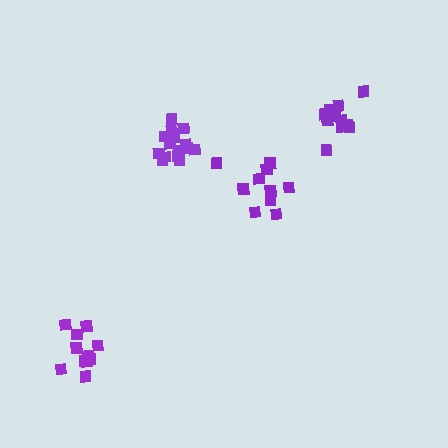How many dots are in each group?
Group 1: 16 dots, Group 2: 13 dots, Group 3: 11 dots, Group 4: 10 dots (50 total).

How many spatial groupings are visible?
There are 4 spatial groupings.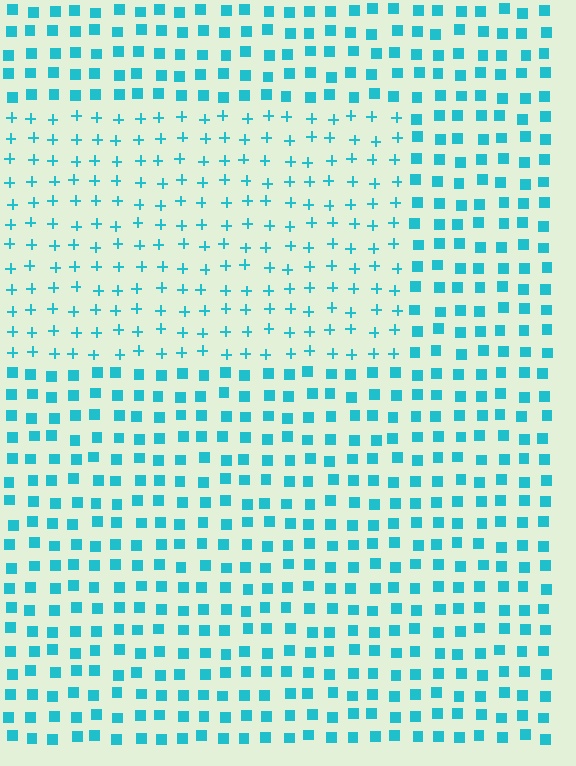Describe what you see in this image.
The image is filled with small cyan elements arranged in a uniform grid. A rectangle-shaped region contains plus signs, while the surrounding area contains squares. The boundary is defined purely by the change in element shape.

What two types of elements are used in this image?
The image uses plus signs inside the rectangle region and squares outside it.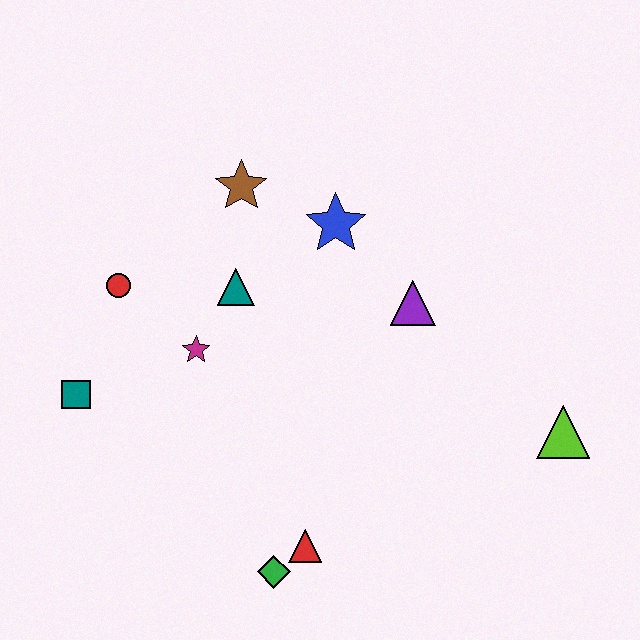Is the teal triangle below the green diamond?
No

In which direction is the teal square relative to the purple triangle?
The teal square is to the left of the purple triangle.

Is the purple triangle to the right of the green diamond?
Yes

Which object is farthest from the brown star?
The lime triangle is farthest from the brown star.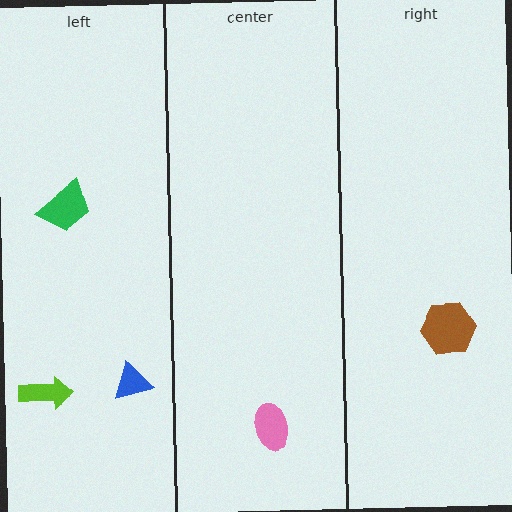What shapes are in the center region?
The pink ellipse.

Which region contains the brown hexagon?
The right region.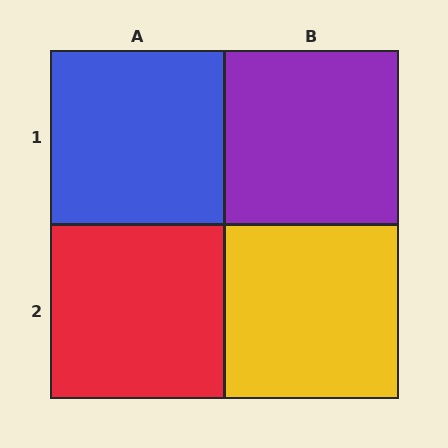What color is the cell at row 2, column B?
Yellow.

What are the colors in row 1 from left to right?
Blue, purple.